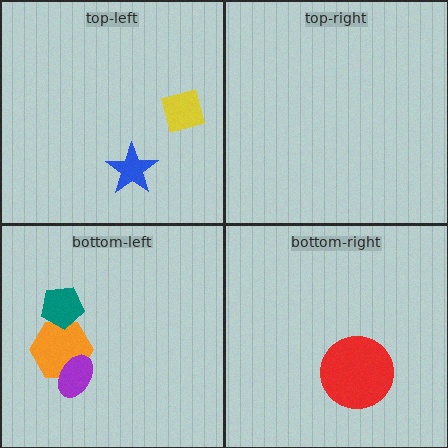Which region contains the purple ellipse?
The bottom-left region.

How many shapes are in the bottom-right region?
1.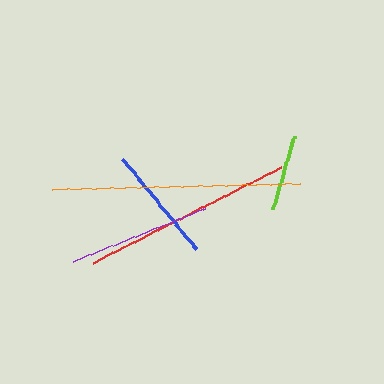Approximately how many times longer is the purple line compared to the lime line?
The purple line is approximately 1.9 times the length of the lime line.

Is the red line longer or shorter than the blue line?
The red line is longer than the blue line.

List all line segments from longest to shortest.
From longest to shortest: orange, red, purple, blue, lime.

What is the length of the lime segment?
The lime segment is approximately 76 pixels long.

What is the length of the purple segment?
The purple segment is approximately 143 pixels long.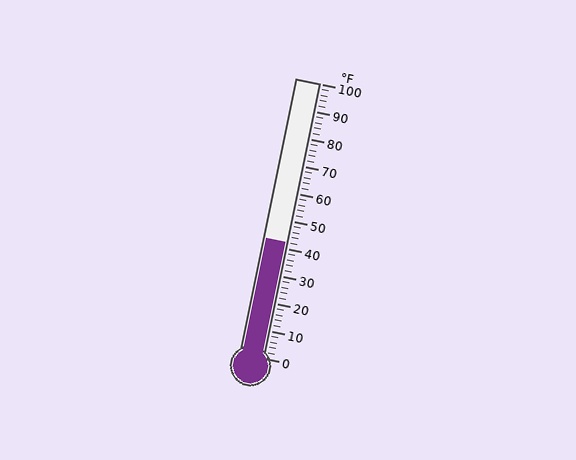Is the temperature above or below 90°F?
The temperature is below 90°F.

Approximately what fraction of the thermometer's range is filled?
The thermometer is filled to approximately 40% of its range.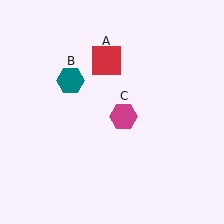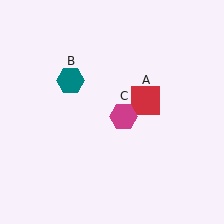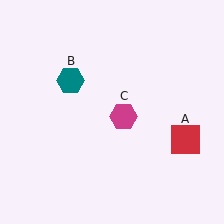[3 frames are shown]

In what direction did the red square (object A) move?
The red square (object A) moved down and to the right.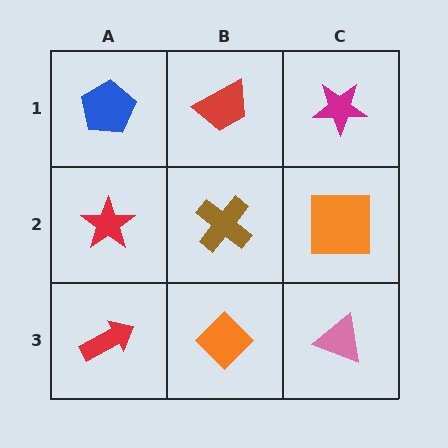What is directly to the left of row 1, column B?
A blue pentagon.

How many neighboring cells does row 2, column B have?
4.